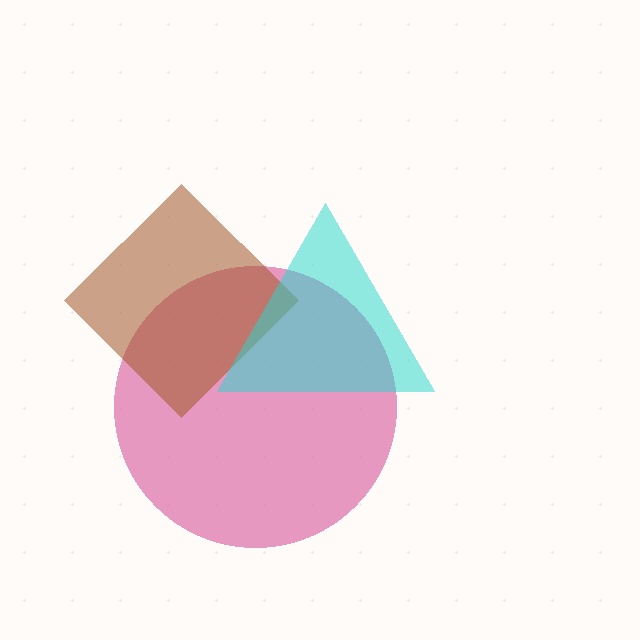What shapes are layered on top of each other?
The layered shapes are: a pink circle, a brown diamond, a cyan triangle.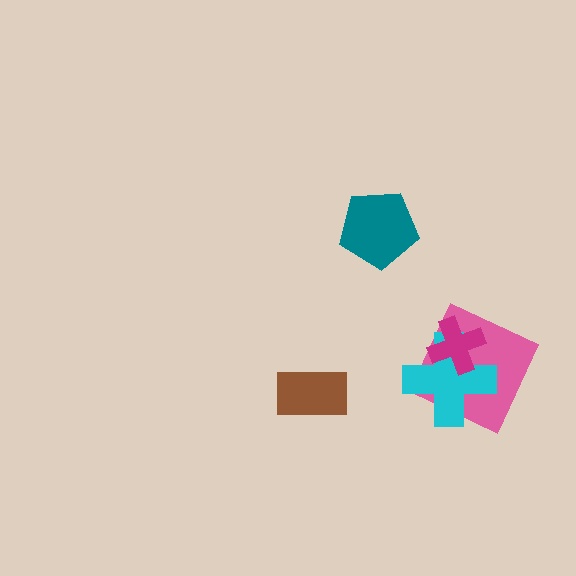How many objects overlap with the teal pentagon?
0 objects overlap with the teal pentagon.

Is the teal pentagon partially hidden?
No, no other shape covers it.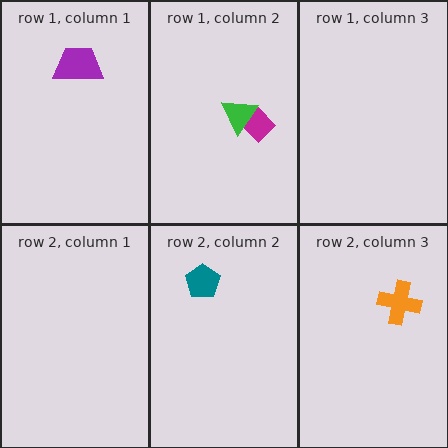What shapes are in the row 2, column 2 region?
The teal pentagon.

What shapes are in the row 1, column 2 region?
The magenta diamond, the green triangle.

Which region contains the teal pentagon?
The row 2, column 2 region.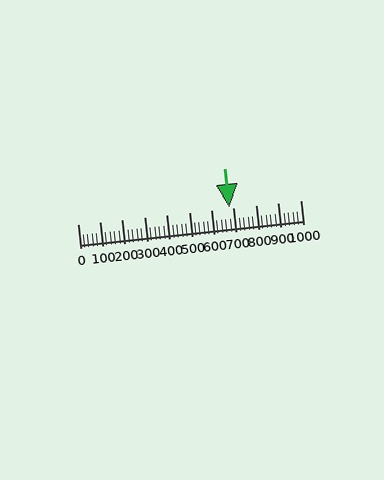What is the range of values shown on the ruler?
The ruler shows values from 0 to 1000.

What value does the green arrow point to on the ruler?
The green arrow points to approximately 680.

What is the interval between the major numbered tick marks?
The major tick marks are spaced 100 units apart.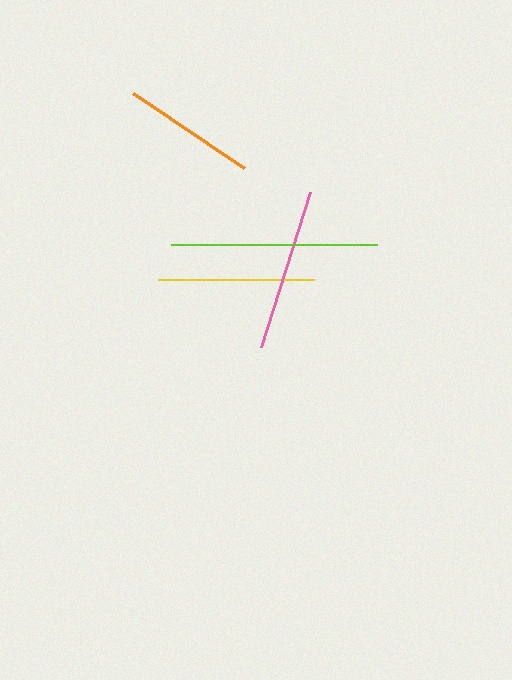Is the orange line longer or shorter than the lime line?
The lime line is longer than the orange line.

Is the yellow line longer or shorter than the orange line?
The yellow line is longer than the orange line.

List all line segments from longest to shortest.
From longest to shortest: lime, pink, yellow, orange.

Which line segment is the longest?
The lime line is the longest at approximately 206 pixels.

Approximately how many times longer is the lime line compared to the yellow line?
The lime line is approximately 1.3 times the length of the yellow line.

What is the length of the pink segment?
The pink segment is approximately 163 pixels long.